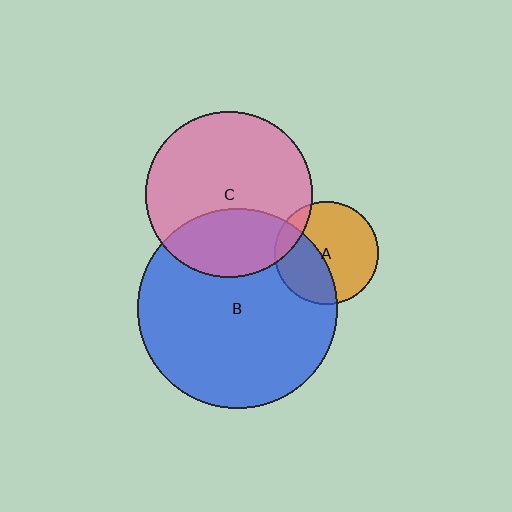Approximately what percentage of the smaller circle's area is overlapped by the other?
Approximately 30%.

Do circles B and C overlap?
Yes.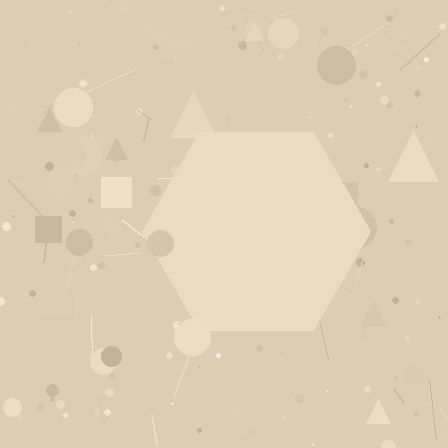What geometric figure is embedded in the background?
A hexagon is embedded in the background.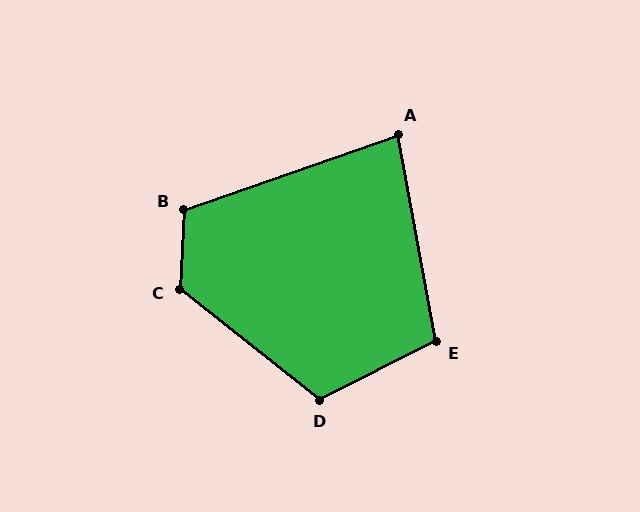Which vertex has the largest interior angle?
C, at approximately 126 degrees.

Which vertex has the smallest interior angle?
A, at approximately 81 degrees.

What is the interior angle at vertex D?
Approximately 115 degrees (obtuse).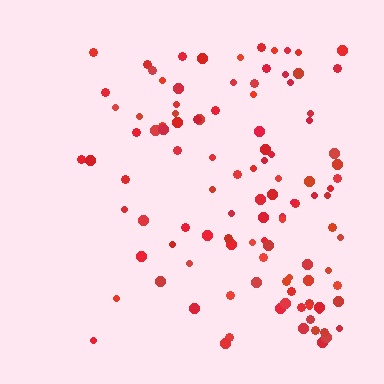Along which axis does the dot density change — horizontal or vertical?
Horizontal.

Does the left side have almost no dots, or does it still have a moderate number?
Still a moderate number, just noticeably fewer than the right.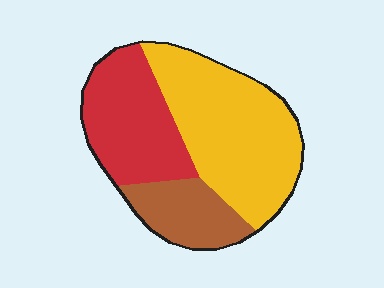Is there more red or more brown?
Red.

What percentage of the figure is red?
Red covers roughly 30% of the figure.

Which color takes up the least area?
Brown, at roughly 20%.